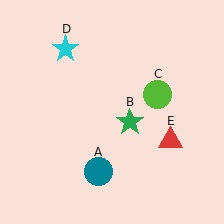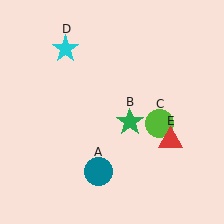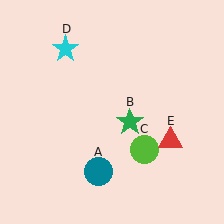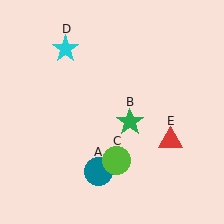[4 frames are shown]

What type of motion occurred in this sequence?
The lime circle (object C) rotated clockwise around the center of the scene.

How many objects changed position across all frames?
1 object changed position: lime circle (object C).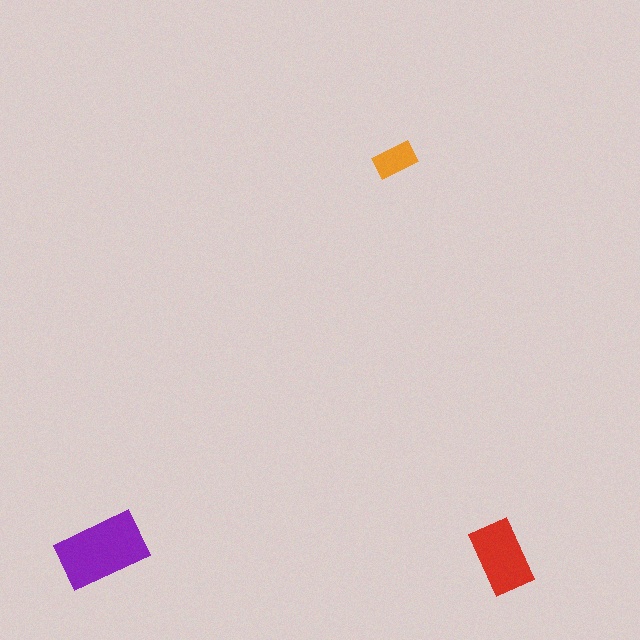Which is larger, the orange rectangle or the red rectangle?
The red one.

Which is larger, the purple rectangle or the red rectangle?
The purple one.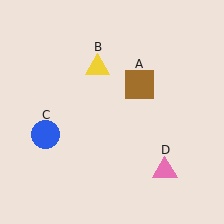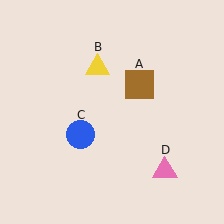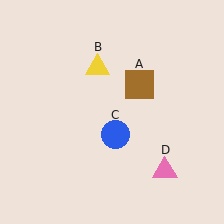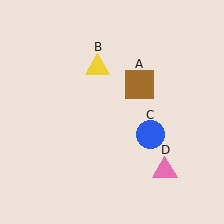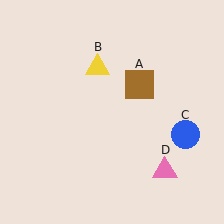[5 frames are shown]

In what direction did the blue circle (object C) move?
The blue circle (object C) moved right.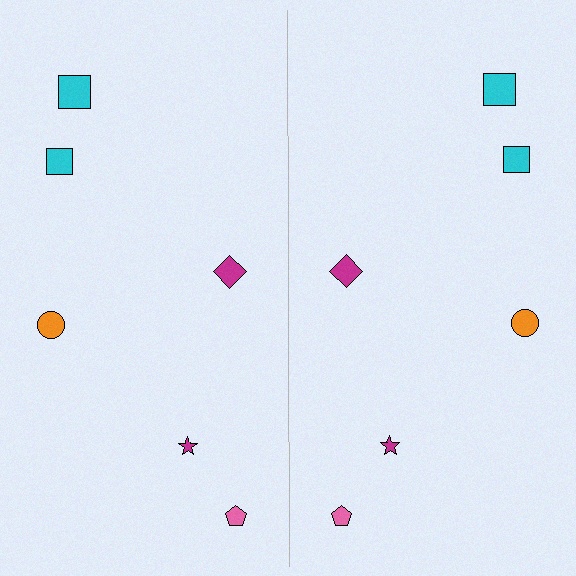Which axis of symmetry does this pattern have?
The pattern has a vertical axis of symmetry running through the center of the image.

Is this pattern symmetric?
Yes, this pattern has bilateral (reflection) symmetry.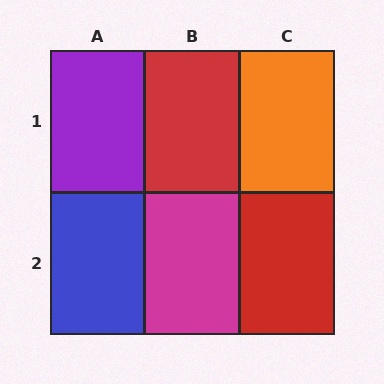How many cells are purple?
1 cell is purple.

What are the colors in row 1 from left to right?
Purple, red, orange.